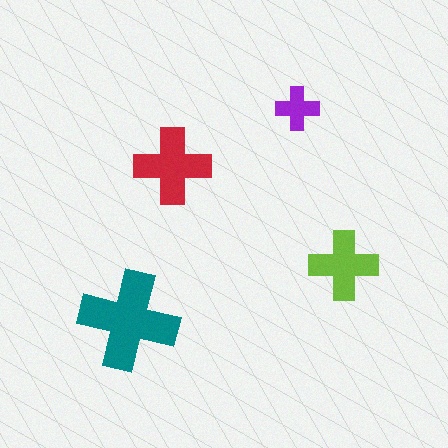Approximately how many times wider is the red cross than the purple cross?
About 2 times wider.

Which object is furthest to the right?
The lime cross is rightmost.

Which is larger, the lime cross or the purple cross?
The lime one.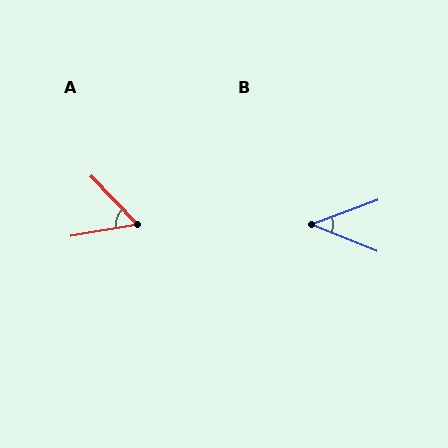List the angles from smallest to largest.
B (42°), A (56°).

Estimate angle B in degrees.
Approximately 42 degrees.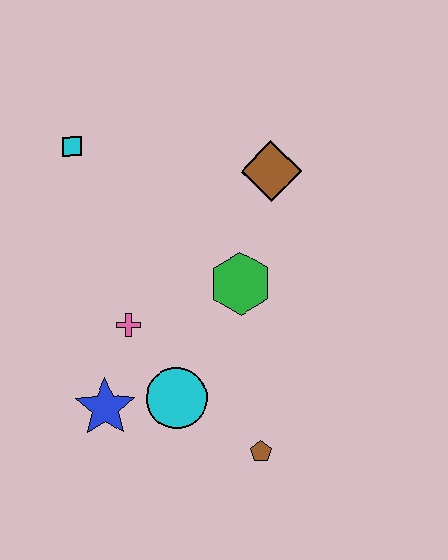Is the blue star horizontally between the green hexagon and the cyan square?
Yes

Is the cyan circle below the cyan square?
Yes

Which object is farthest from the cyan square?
The brown pentagon is farthest from the cyan square.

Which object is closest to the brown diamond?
The green hexagon is closest to the brown diamond.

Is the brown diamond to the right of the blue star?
Yes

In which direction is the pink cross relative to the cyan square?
The pink cross is below the cyan square.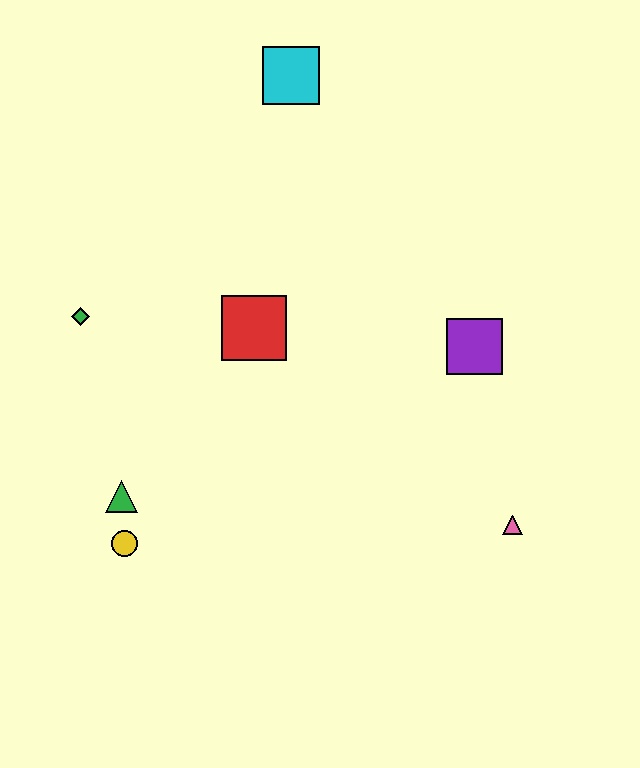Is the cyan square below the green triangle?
No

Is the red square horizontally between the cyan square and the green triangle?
Yes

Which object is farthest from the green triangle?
The cyan square is farthest from the green triangle.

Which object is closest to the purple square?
The pink triangle is closest to the purple square.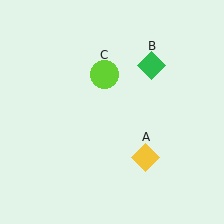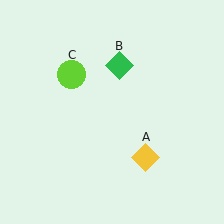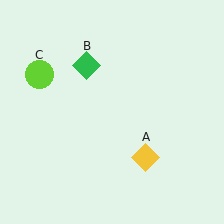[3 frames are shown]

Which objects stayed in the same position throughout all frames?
Yellow diamond (object A) remained stationary.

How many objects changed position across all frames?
2 objects changed position: green diamond (object B), lime circle (object C).